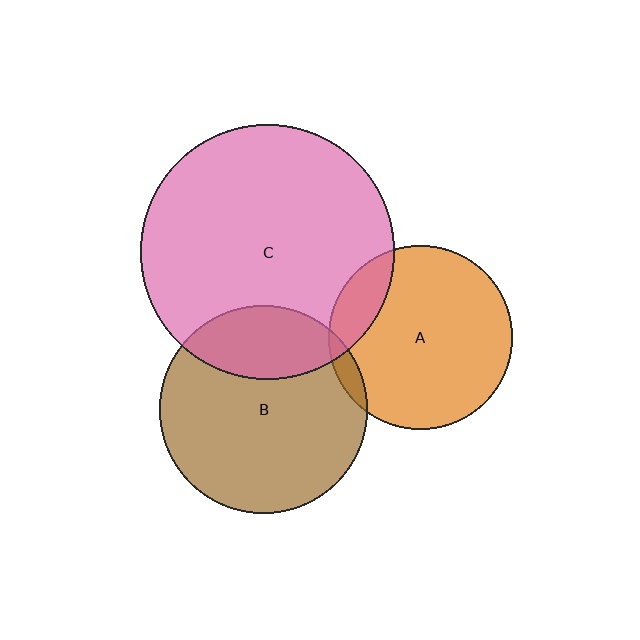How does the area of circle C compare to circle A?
Approximately 1.9 times.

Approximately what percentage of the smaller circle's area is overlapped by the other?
Approximately 5%.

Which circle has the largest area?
Circle C (pink).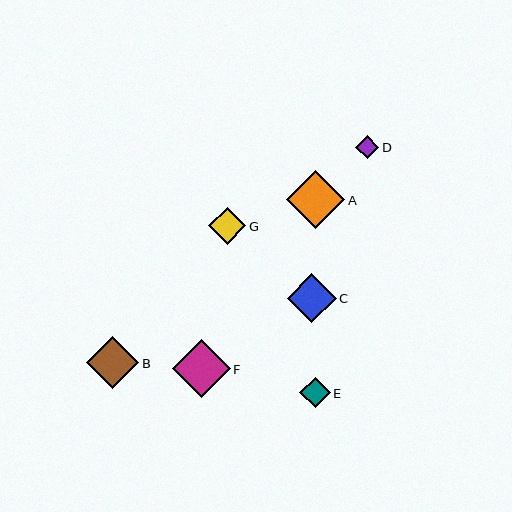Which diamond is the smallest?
Diamond D is the smallest with a size of approximately 23 pixels.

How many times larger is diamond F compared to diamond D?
Diamond F is approximately 2.5 times the size of diamond D.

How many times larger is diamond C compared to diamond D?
Diamond C is approximately 2.1 times the size of diamond D.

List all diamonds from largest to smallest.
From largest to smallest: A, F, B, C, G, E, D.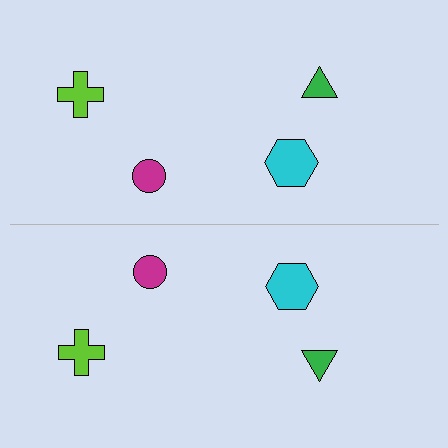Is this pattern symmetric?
Yes, this pattern has bilateral (reflection) symmetry.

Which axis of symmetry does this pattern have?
The pattern has a horizontal axis of symmetry running through the center of the image.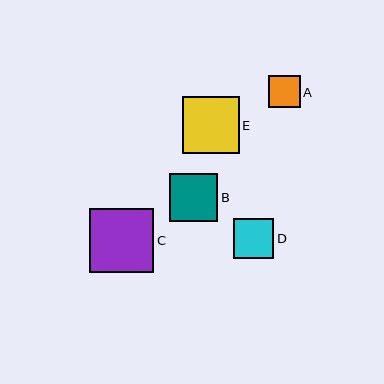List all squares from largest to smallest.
From largest to smallest: C, E, B, D, A.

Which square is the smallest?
Square A is the smallest with a size of approximately 32 pixels.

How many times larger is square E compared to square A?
Square E is approximately 1.8 times the size of square A.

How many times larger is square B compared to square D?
Square B is approximately 1.2 times the size of square D.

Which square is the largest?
Square C is the largest with a size of approximately 64 pixels.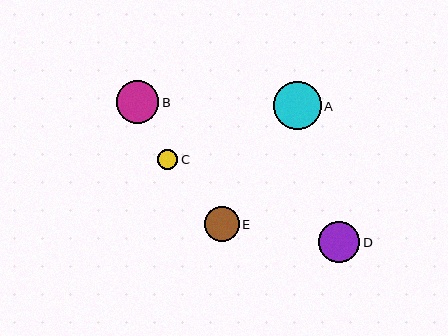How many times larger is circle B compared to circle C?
Circle B is approximately 2.1 times the size of circle C.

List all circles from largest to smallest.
From largest to smallest: A, B, D, E, C.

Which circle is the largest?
Circle A is the largest with a size of approximately 48 pixels.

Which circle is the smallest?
Circle C is the smallest with a size of approximately 20 pixels.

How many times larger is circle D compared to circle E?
Circle D is approximately 1.2 times the size of circle E.